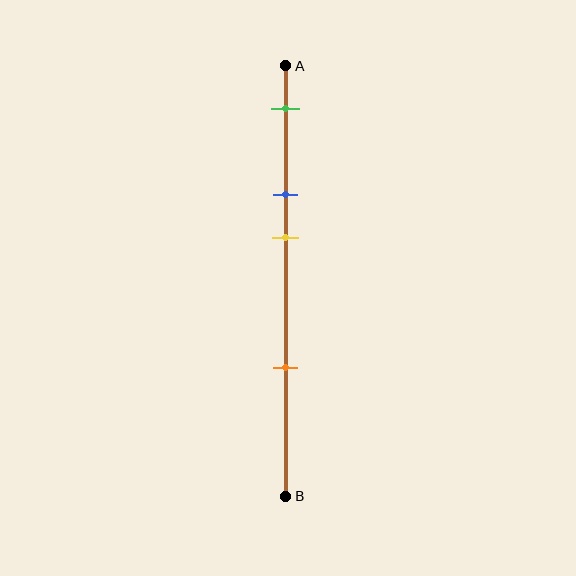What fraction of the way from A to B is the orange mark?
The orange mark is approximately 70% (0.7) of the way from A to B.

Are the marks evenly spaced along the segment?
No, the marks are not evenly spaced.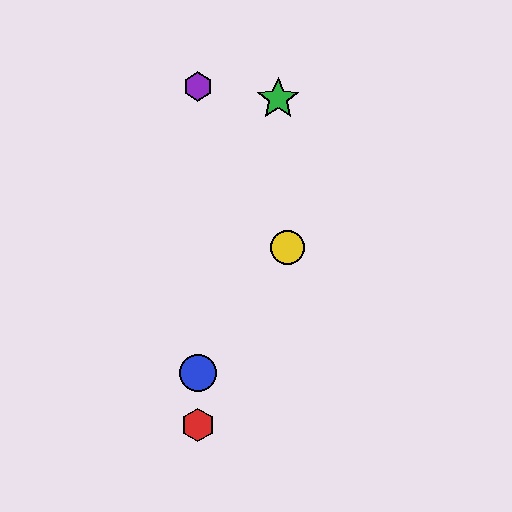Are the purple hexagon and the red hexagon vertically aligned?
Yes, both are at x≈198.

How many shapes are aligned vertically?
3 shapes (the red hexagon, the blue circle, the purple hexagon) are aligned vertically.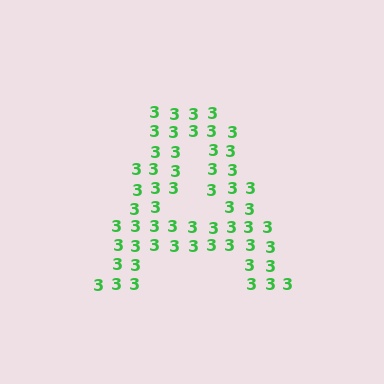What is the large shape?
The large shape is the letter A.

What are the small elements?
The small elements are digit 3's.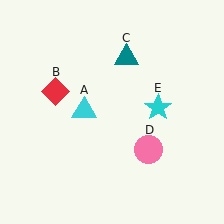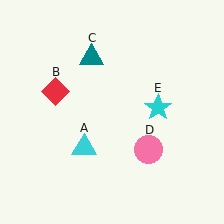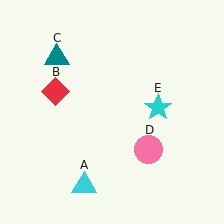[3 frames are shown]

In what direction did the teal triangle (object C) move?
The teal triangle (object C) moved left.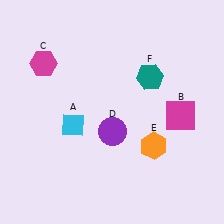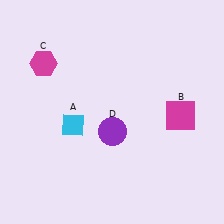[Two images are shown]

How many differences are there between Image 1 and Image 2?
There are 2 differences between the two images.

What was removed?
The teal hexagon (F), the orange hexagon (E) were removed in Image 2.